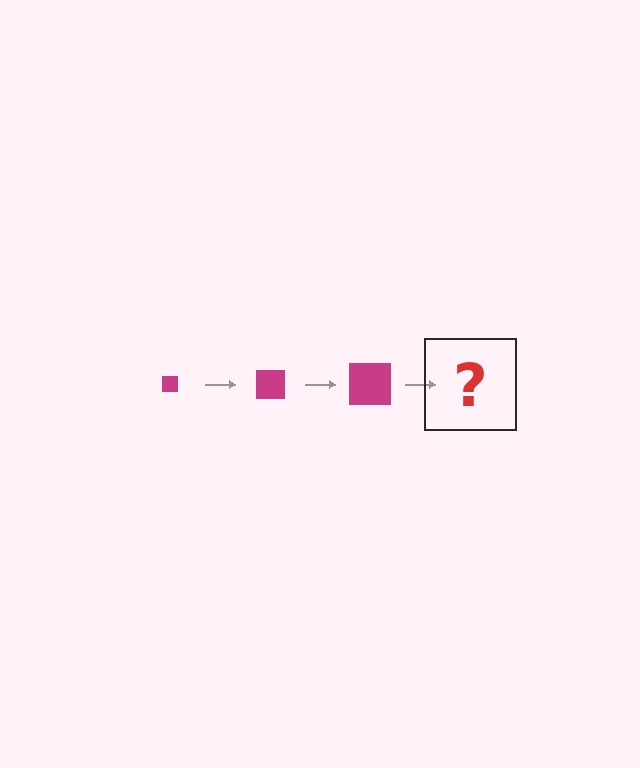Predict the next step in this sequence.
The next step is a magenta square, larger than the previous one.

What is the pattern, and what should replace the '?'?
The pattern is that the square gets progressively larger each step. The '?' should be a magenta square, larger than the previous one.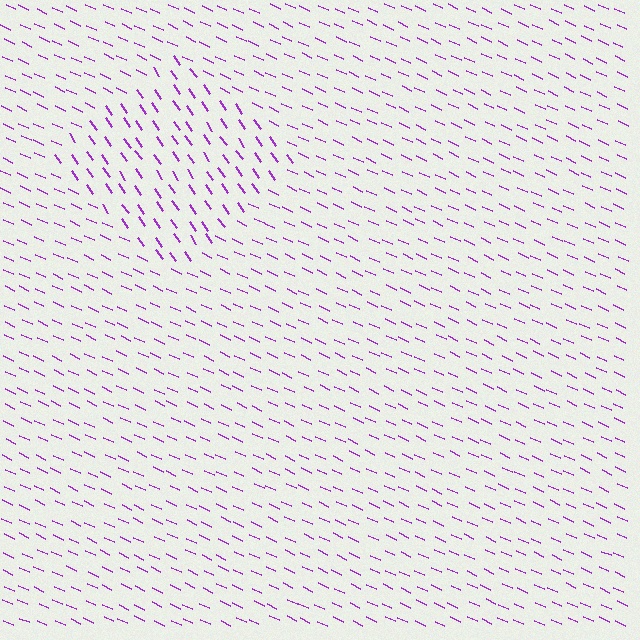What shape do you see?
I see a diamond.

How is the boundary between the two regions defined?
The boundary is defined purely by a change in line orientation (approximately 31 degrees difference). All lines are the same color and thickness.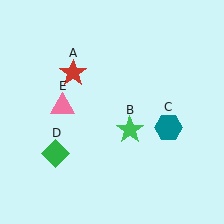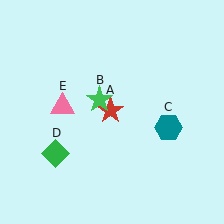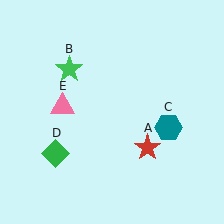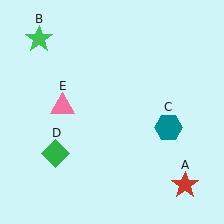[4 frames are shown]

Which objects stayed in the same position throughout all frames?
Teal hexagon (object C) and green diamond (object D) and pink triangle (object E) remained stationary.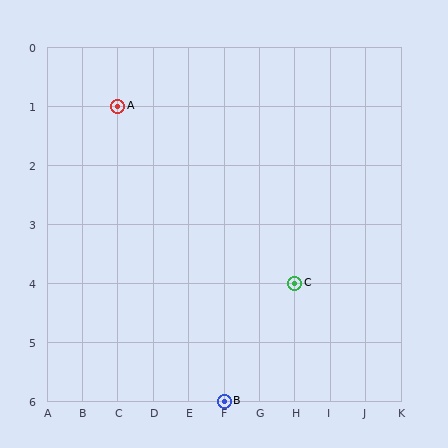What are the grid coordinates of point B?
Point B is at grid coordinates (F, 6).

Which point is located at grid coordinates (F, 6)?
Point B is at (F, 6).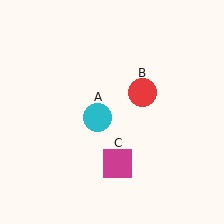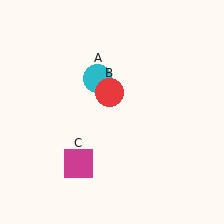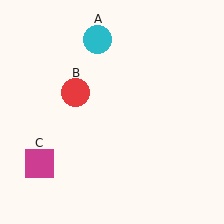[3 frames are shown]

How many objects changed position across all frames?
3 objects changed position: cyan circle (object A), red circle (object B), magenta square (object C).